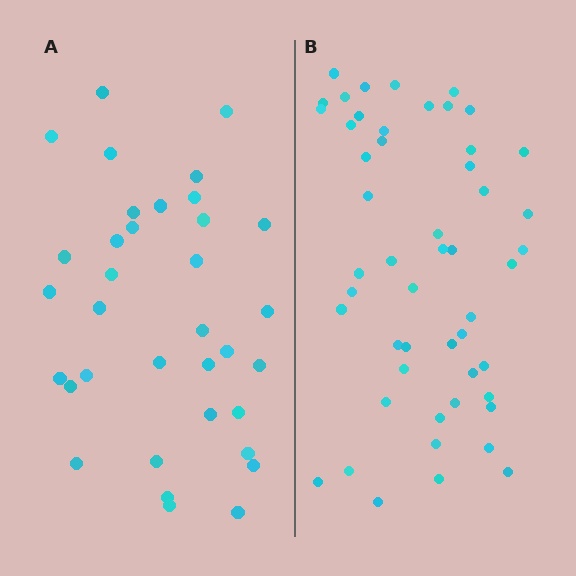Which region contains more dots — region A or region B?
Region B (the right region) has more dots.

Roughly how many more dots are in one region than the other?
Region B has approximately 15 more dots than region A.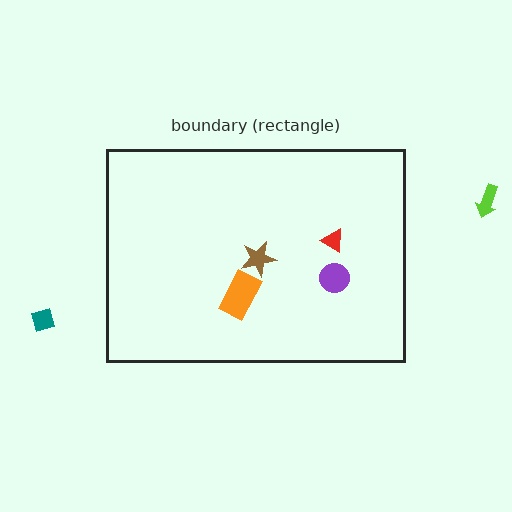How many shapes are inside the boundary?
4 inside, 2 outside.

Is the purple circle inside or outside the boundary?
Inside.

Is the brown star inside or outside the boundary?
Inside.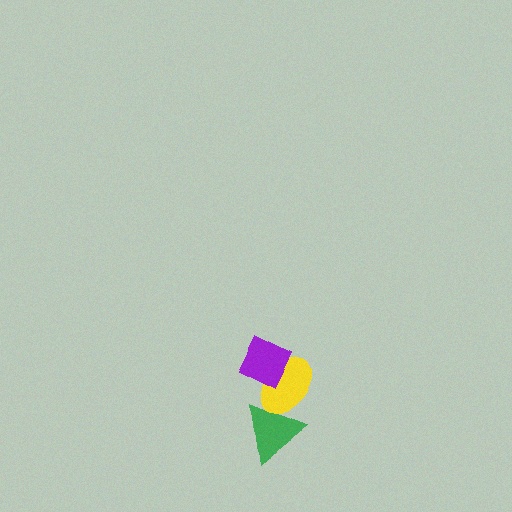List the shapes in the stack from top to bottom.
From top to bottom: the purple diamond, the yellow ellipse, the green triangle.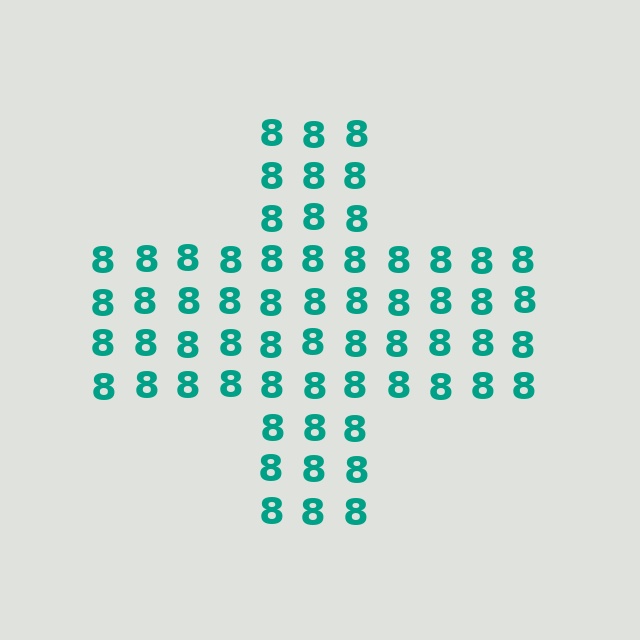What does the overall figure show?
The overall figure shows a cross.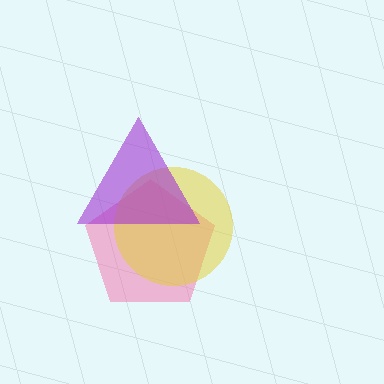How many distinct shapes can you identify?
There are 3 distinct shapes: a pink pentagon, a yellow circle, a purple triangle.